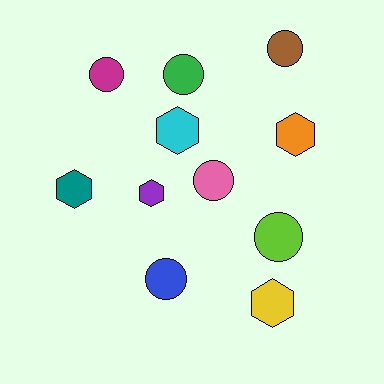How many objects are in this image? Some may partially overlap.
There are 11 objects.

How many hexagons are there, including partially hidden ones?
There are 5 hexagons.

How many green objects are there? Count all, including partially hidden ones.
There is 1 green object.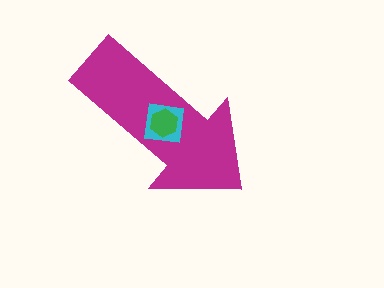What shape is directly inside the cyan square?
The green hexagon.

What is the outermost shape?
The magenta arrow.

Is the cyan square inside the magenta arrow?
Yes.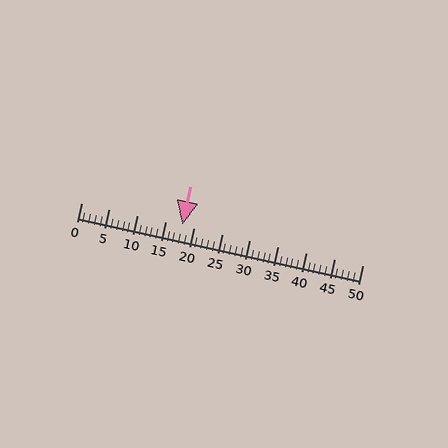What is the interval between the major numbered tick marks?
The major tick marks are spaced 5 units apart.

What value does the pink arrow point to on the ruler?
The pink arrow points to approximately 18.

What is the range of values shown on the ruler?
The ruler shows values from 0 to 50.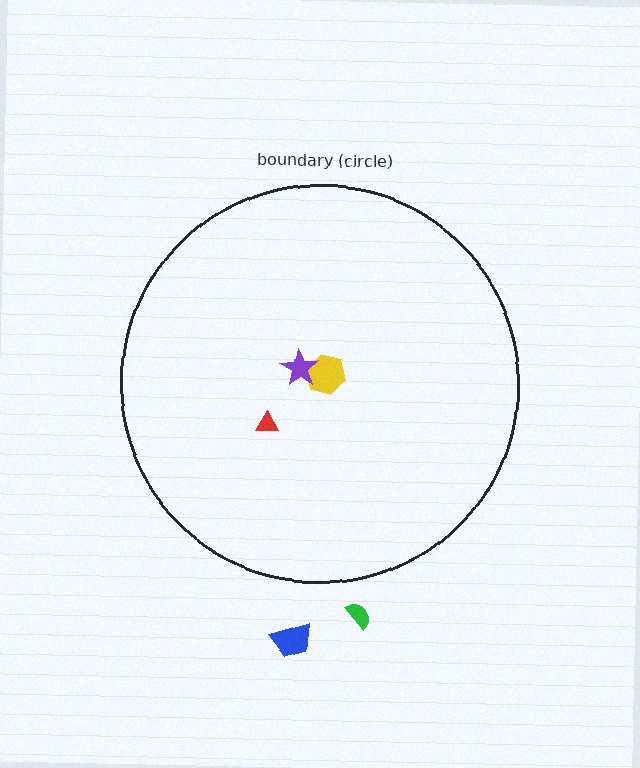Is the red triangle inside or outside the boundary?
Inside.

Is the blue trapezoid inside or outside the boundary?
Outside.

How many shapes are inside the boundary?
3 inside, 2 outside.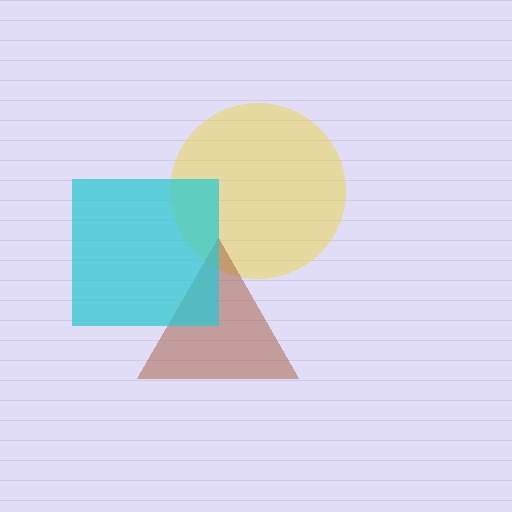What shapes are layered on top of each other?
The layered shapes are: a yellow circle, a brown triangle, a cyan square.